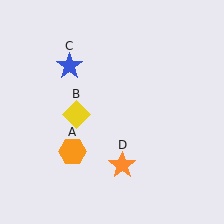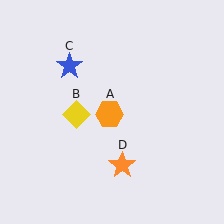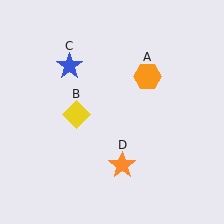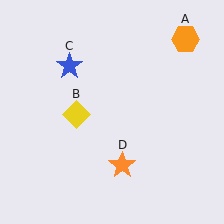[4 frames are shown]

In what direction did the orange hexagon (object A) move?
The orange hexagon (object A) moved up and to the right.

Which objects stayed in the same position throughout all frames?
Yellow diamond (object B) and blue star (object C) and orange star (object D) remained stationary.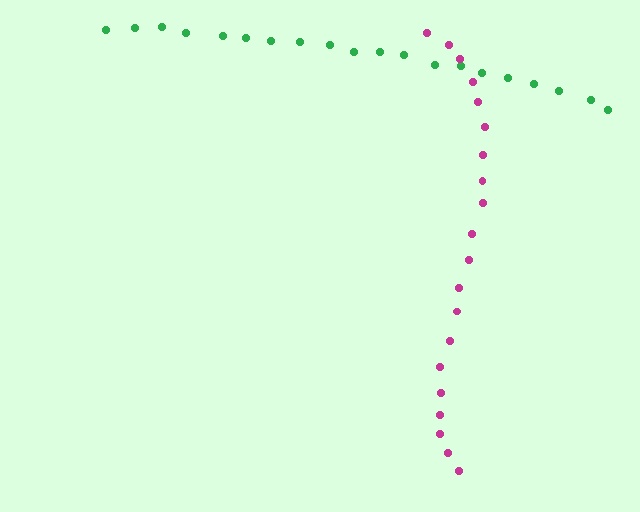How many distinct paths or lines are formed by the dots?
There are 2 distinct paths.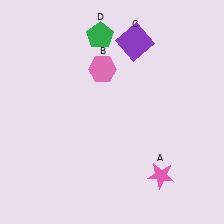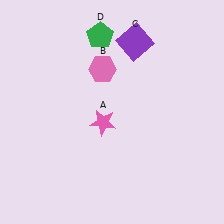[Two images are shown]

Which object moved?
The pink star (A) moved left.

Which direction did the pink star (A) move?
The pink star (A) moved left.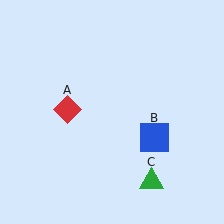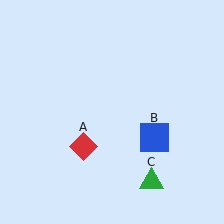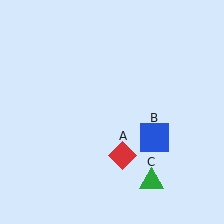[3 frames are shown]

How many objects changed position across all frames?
1 object changed position: red diamond (object A).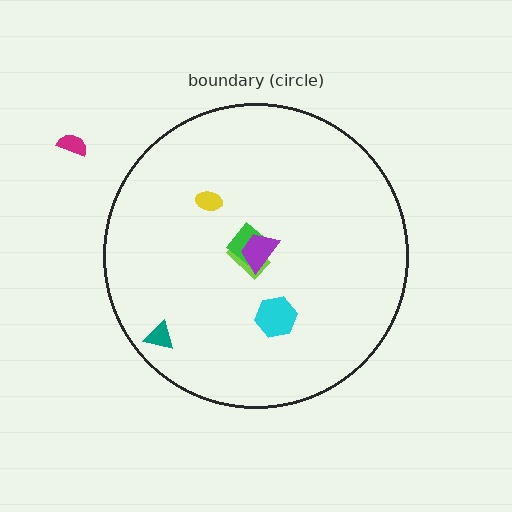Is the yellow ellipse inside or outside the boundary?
Inside.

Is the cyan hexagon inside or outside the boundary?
Inside.